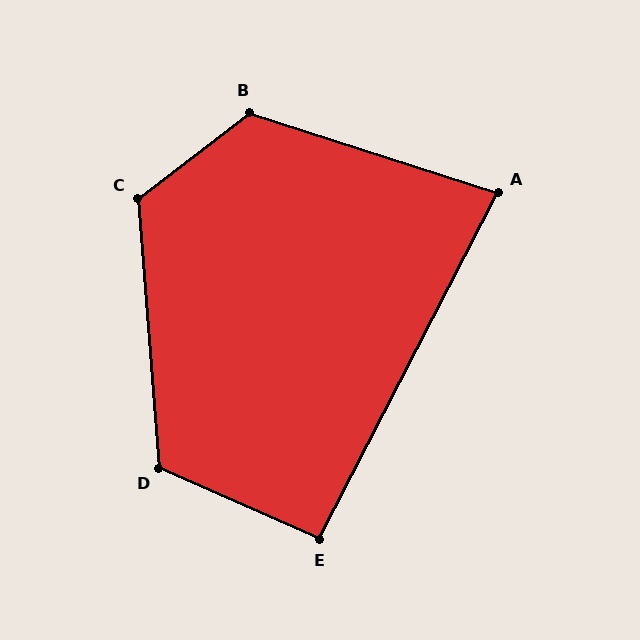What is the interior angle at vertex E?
Approximately 94 degrees (approximately right).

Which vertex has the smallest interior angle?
A, at approximately 81 degrees.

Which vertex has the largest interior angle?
B, at approximately 125 degrees.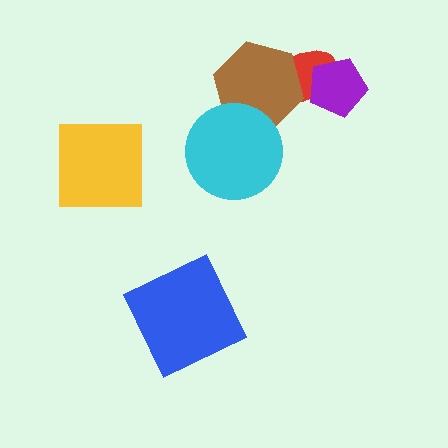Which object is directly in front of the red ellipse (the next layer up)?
The brown hexagon is directly in front of the red ellipse.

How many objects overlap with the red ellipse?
2 objects overlap with the red ellipse.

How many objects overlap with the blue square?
0 objects overlap with the blue square.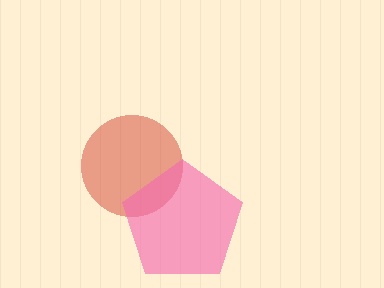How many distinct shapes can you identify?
There are 2 distinct shapes: a red circle, a pink pentagon.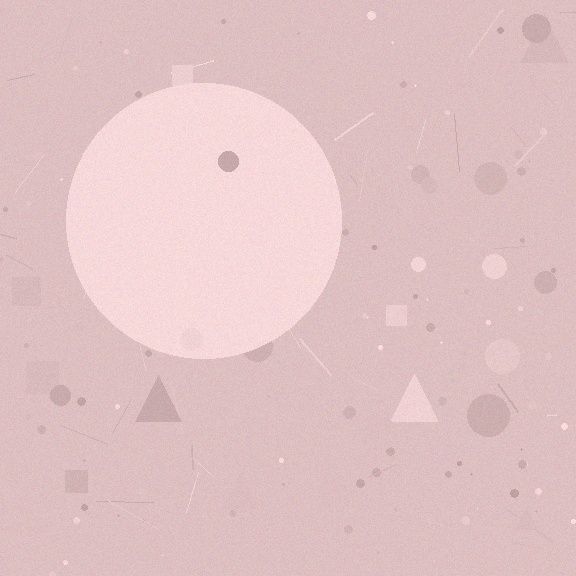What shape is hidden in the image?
A circle is hidden in the image.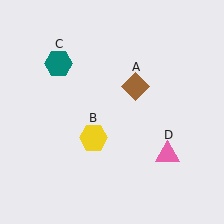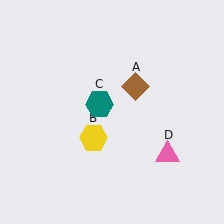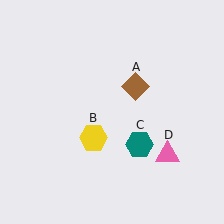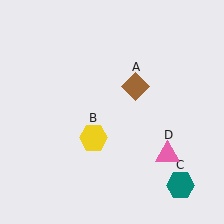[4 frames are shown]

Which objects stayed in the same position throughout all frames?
Brown diamond (object A) and yellow hexagon (object B) and pink triangle (object D) remained stationary.